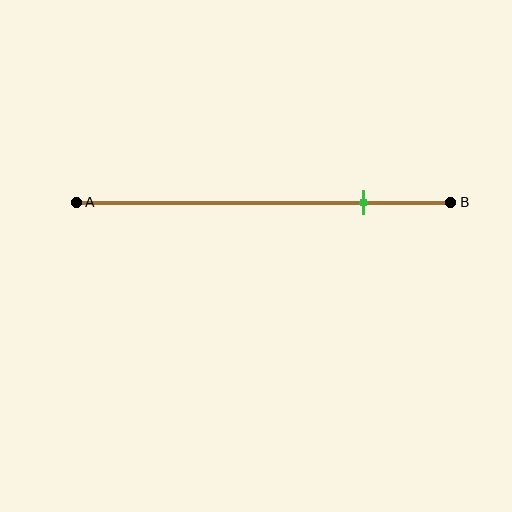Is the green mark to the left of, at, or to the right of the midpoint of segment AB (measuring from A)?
The green mark is to the right of the midpoint of segment AB.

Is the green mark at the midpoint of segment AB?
No, the mark is at about 75% from A, not at the 50% midpoint.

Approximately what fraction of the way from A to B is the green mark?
The green mark is approximately 75% of the way from A to B.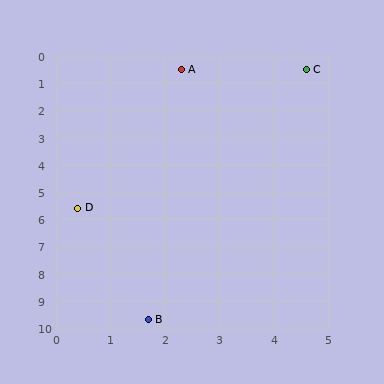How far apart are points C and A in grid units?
Points C and A are about 2.3 grid units apart.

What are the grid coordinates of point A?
Point A is at approximately (2.3, 0.5).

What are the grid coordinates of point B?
Point B is at approximately (1.7, 9.7).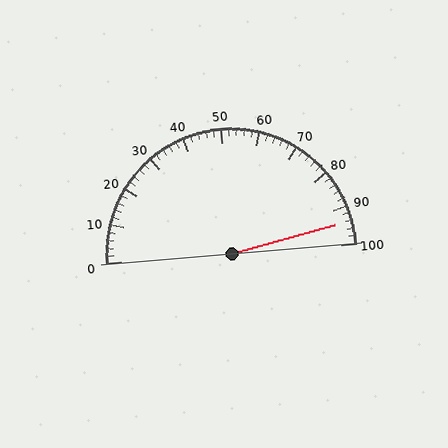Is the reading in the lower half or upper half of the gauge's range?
The reading is in the upper half of the range (0 to 100).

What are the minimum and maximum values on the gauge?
The gauge ranges from 0 to 100.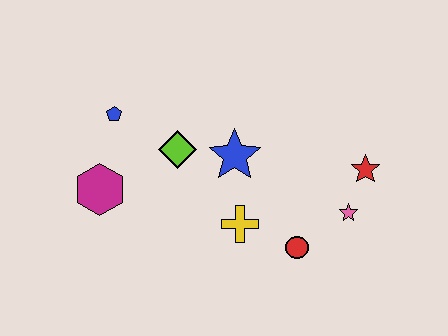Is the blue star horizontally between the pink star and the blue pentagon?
Yes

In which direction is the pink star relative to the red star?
The pink star is below the red star.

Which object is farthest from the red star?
The magenta hexagon is farthest from the red star.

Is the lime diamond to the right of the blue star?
No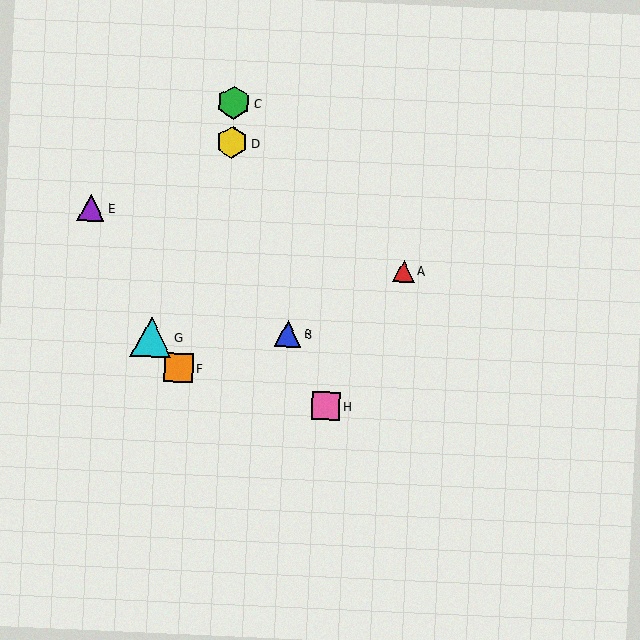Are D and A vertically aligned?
No, D is at x≈232 and A is at x≈403.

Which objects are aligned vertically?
Objects C, D are aligned vertically.